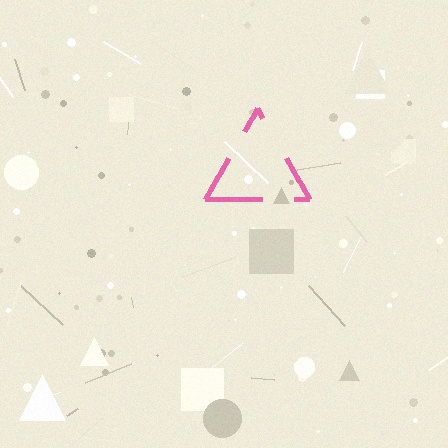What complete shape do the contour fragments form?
The contour fragments form a triangle.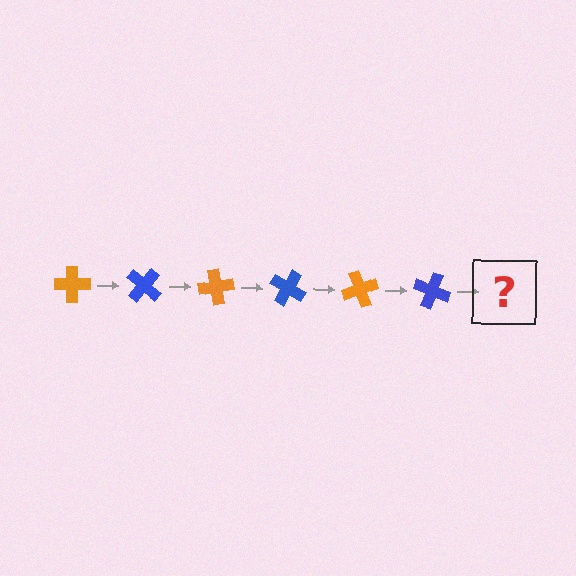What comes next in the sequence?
The next element should be an orange cross, rotated 240 degrees from the start.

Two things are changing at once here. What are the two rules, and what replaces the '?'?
The two rules are that it rotates 40 degrees each step and the color cycles through orange and blue. The '?' should be an orange cross, rotated 240 degrees from the start.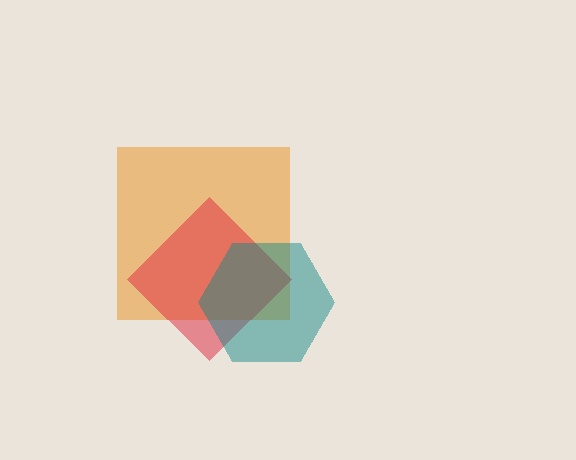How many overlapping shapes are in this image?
There are 3 overlapping shapes in the image.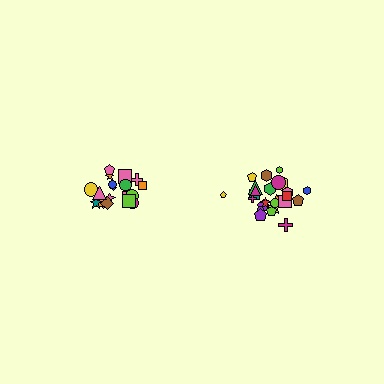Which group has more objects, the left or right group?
The right group.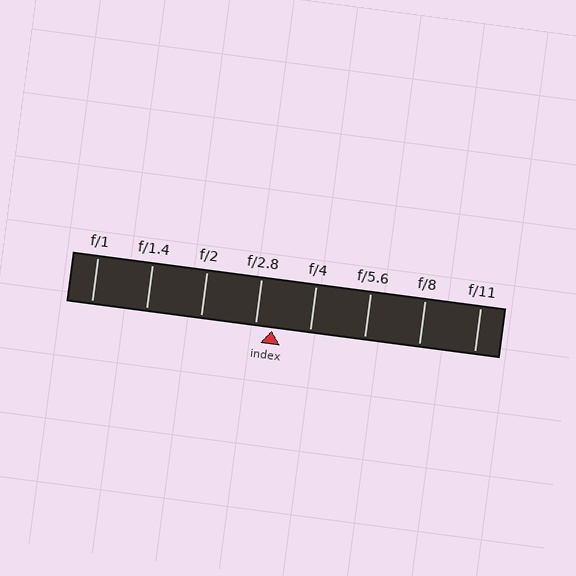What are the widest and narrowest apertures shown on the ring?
The widest aperture shown is f/1 and the narrowest is f/11.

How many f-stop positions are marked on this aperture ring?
There are 8 f-stop positions marked.